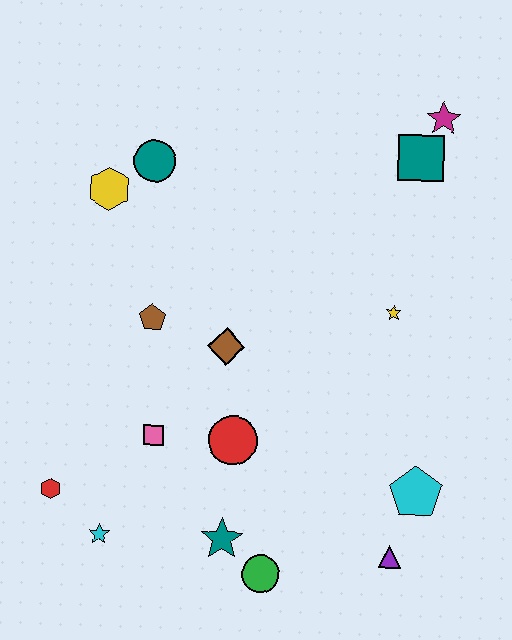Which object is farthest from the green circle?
The magenta star is farthest from the green circle.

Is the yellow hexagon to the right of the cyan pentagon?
No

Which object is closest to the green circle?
The teal star is closest to the green circle.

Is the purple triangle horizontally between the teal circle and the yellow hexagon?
No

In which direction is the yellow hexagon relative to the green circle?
The yellow hexagon is above the green circle.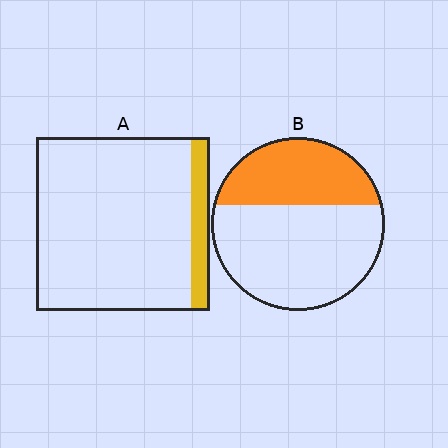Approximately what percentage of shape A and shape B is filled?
A is approximately 10% and B is approximately 35%.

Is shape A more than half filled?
No.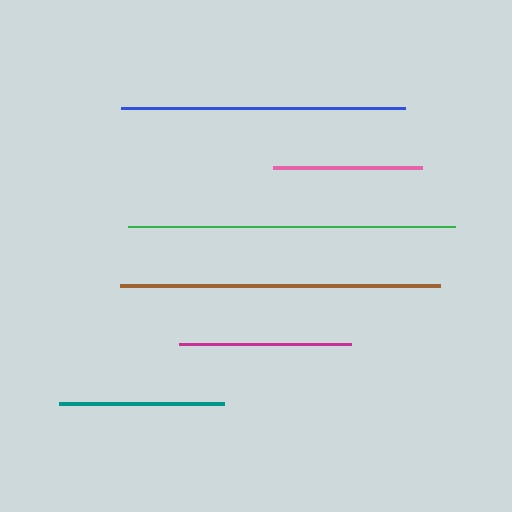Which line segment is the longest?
The green line is the longest at approximately 327 pixels.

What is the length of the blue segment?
The blue segment is approximately 284 pixels long.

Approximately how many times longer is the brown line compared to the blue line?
The brown line is approximately 1.1 times the length of the blue line.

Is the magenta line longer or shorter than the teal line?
The magenta line is longer than the teal line.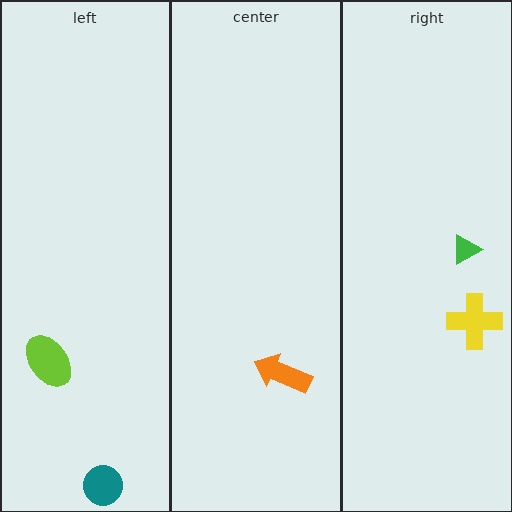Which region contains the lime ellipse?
The left region.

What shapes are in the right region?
The yellow cross, the green triangle.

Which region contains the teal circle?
The left region.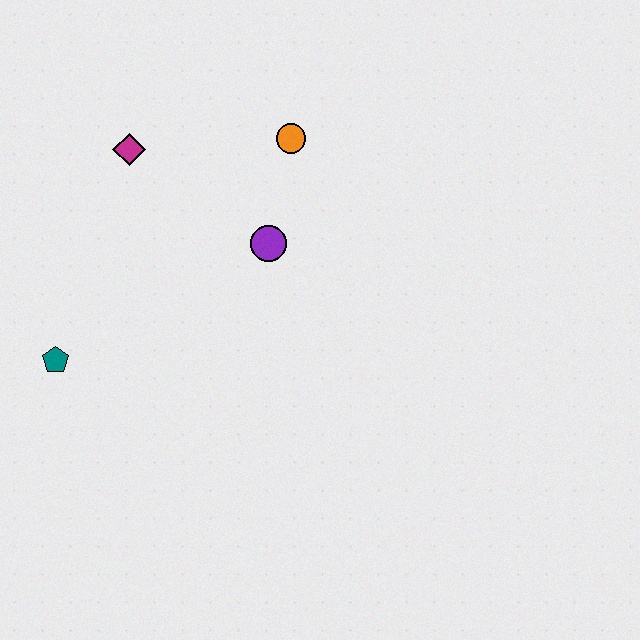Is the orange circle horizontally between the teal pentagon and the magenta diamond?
No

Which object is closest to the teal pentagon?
The magenta diamond is closest to the teal pentagon.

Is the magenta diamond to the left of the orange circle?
Yes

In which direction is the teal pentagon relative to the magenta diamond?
The teal pentagon is below the magenta diamond.